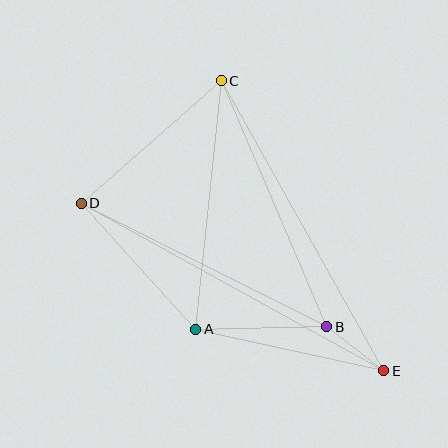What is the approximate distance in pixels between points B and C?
The distance between B and C is approximately 268 pixels.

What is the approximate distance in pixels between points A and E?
The distance between A and E is approximately 193 pixels.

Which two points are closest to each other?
Points B and E are closest to each other.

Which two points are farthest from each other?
Points D and E are farthest from each other.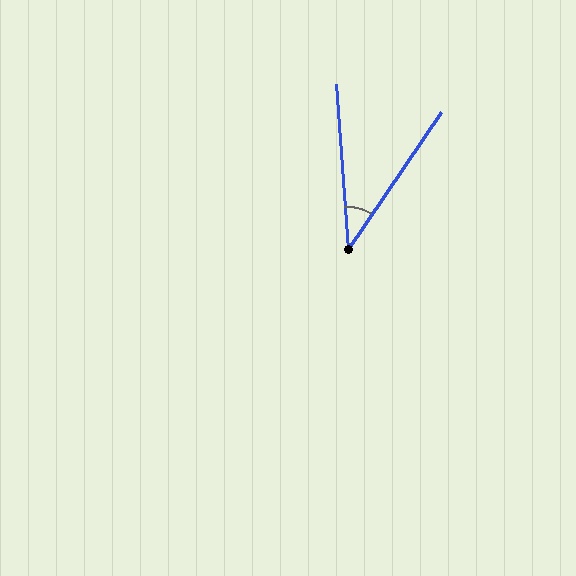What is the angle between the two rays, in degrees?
Approximately 38 degrees.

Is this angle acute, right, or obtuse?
It is acute.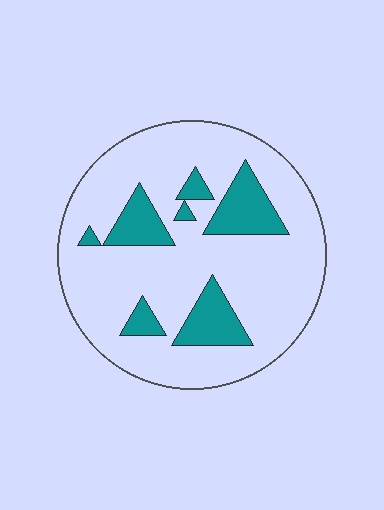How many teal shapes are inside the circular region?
7.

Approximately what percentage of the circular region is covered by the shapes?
Approximately 20%.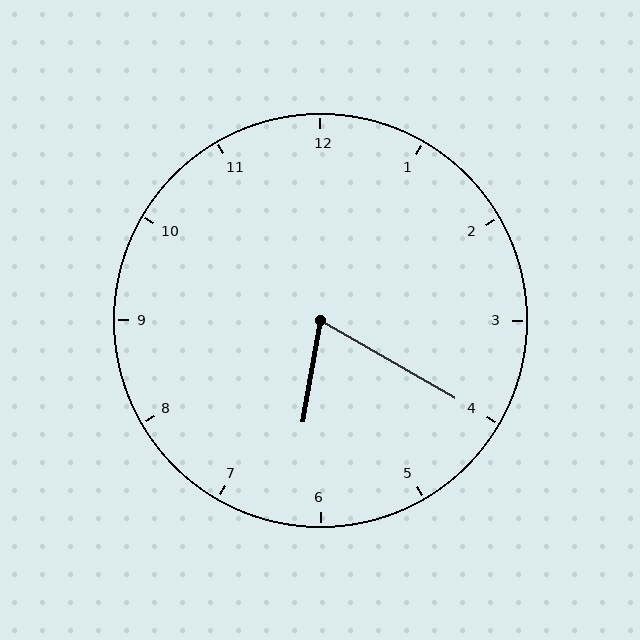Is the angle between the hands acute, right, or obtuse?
It is acute.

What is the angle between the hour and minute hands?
Approximately 70 degrees.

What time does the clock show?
6:20.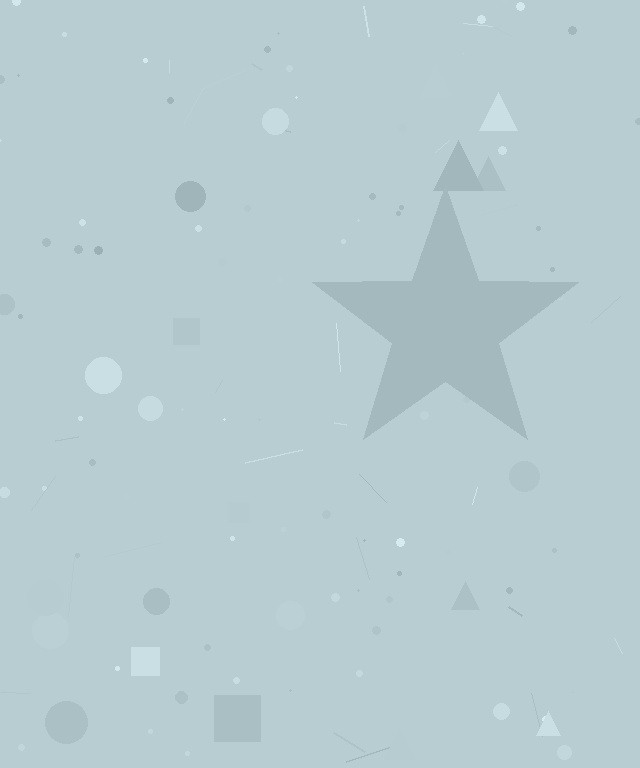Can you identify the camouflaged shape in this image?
The camouflaged shape is a star.